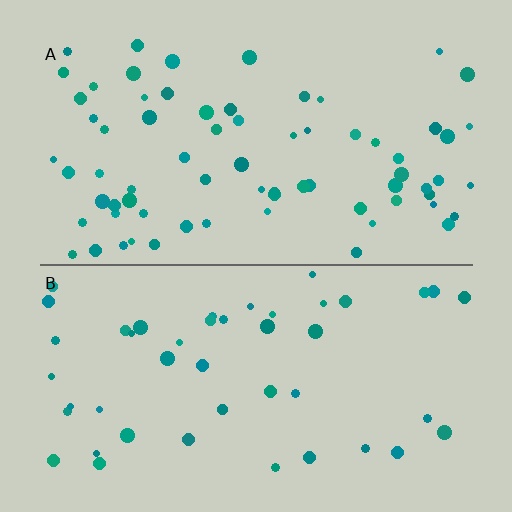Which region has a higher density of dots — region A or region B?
A (the top).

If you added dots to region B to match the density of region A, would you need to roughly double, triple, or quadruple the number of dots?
Approximately double.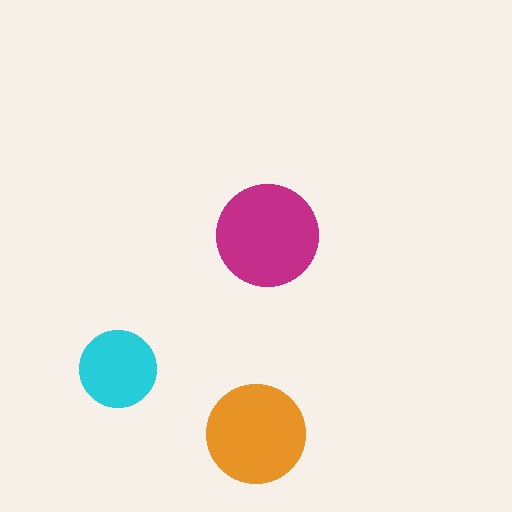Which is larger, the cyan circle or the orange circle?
The orange one.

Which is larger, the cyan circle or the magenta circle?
The magenta one.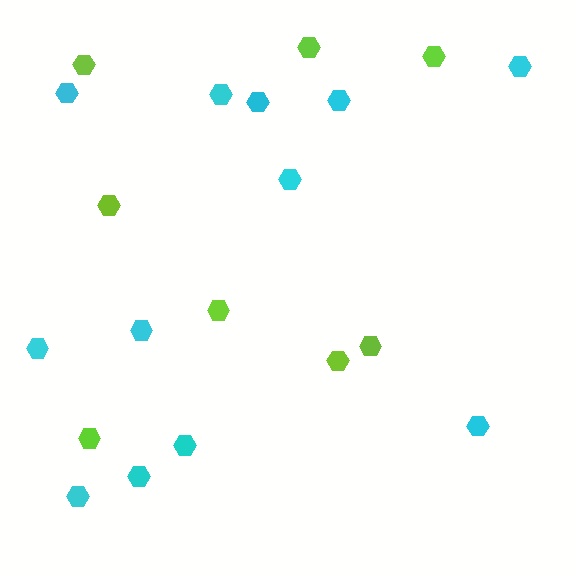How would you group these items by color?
There are 2 groups: one group of cyan hexagons (12) and one group of lime hexagons (8).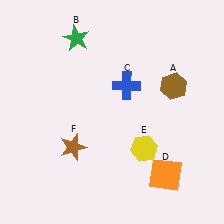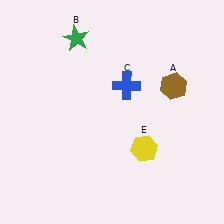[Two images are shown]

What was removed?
The brown star (F), the orange square (D) were removed in Image 2.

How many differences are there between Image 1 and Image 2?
There are 2 differences between the two images.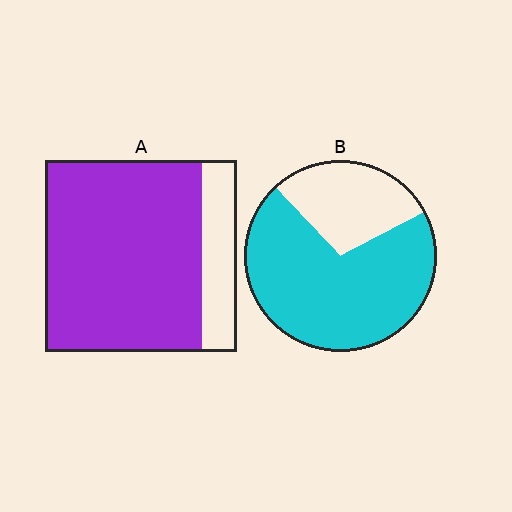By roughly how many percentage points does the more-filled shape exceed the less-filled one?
By roughly 10 percentage points (A over B).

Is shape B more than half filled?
Yes.